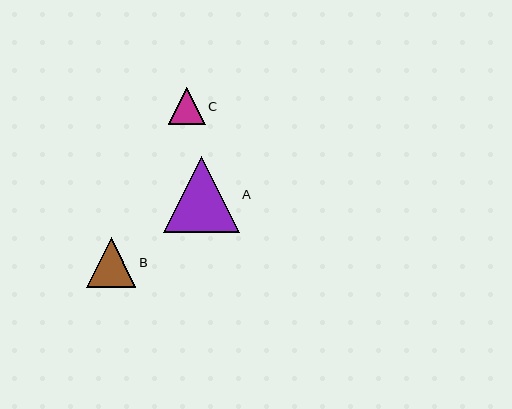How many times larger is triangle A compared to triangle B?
Triangle A is approximately 1.5 times the size of triangle B.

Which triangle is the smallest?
Triangle C is the smallest with a size of approximately 37 pixels.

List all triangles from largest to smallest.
From largest to smallest: A, B, C.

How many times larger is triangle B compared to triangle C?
Triangle B is approximately 1.4 times the size of triangle C.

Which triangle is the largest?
Triangle A is the largest with a size of approximately 76 pixels.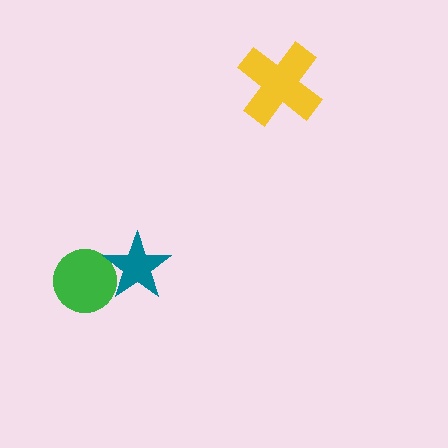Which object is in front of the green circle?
The teal star is in front of the green circle.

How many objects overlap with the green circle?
1 object overlaps with the green circle.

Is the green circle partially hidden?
Yes, it is partially covered by another shape.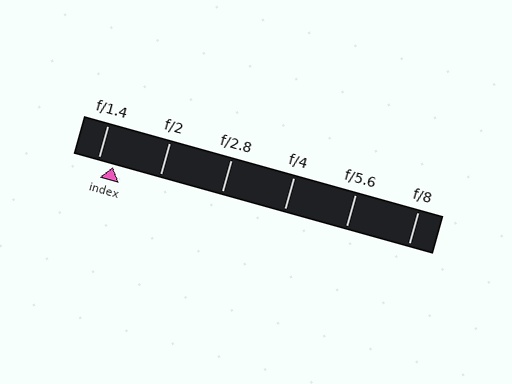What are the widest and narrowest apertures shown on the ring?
The widest aperture shown is f/1.4 and the narrowest is f/8.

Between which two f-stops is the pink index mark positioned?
The index mark is between f/1.4 and f/2.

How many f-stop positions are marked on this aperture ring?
There are 6 f-stop positions marked.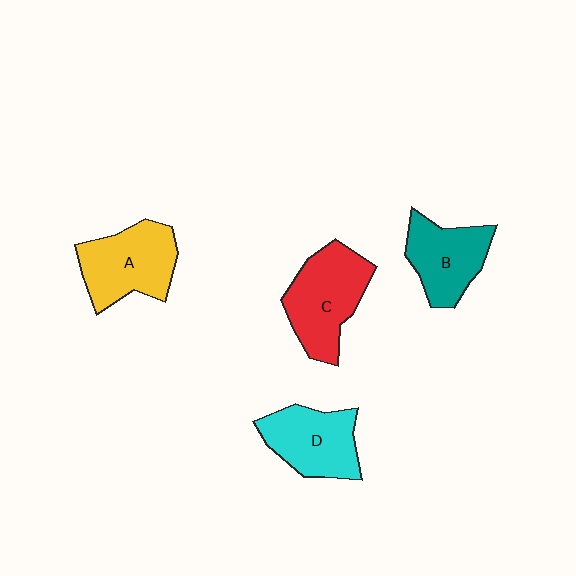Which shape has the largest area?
Shape C (red).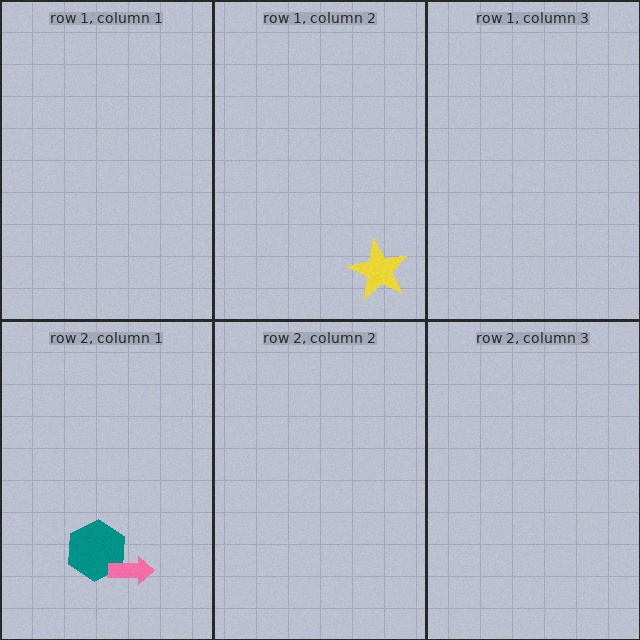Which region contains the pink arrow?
The row 2, column 1 region.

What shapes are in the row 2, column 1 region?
The teal hexagon, the pink arrow.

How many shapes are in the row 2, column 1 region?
2.